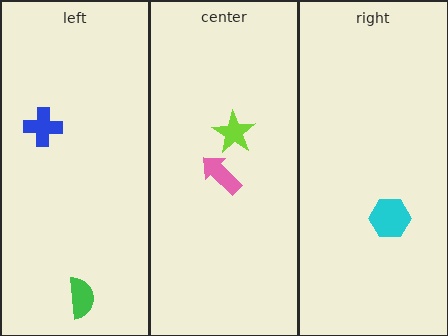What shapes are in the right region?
The cyan hexagon.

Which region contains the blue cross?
The left region.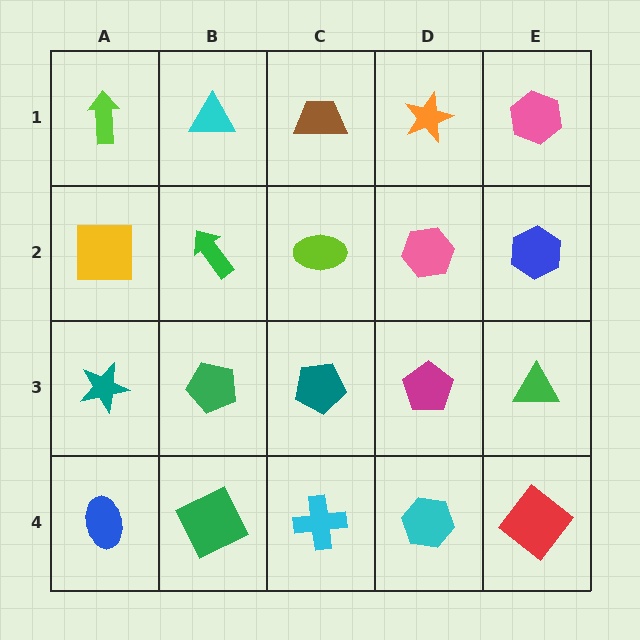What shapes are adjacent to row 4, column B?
A green pentagon (row 3, column B), a blue ellipse (row 4, column A), a cyan cross (row 4, column C).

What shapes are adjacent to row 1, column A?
A yellow square (row 2, column A), a cyan triangle (row 1, column B).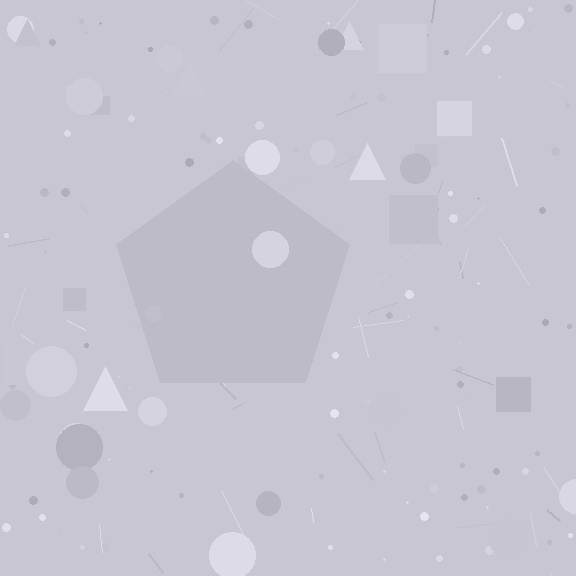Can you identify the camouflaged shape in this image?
The camouflaged shape is a pentagon.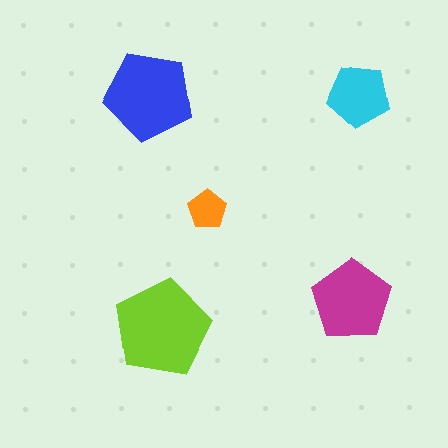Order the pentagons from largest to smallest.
the lime one, the blue one, the magenta one, the cyan one, the orange one.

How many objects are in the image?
There are 5 objects in the image.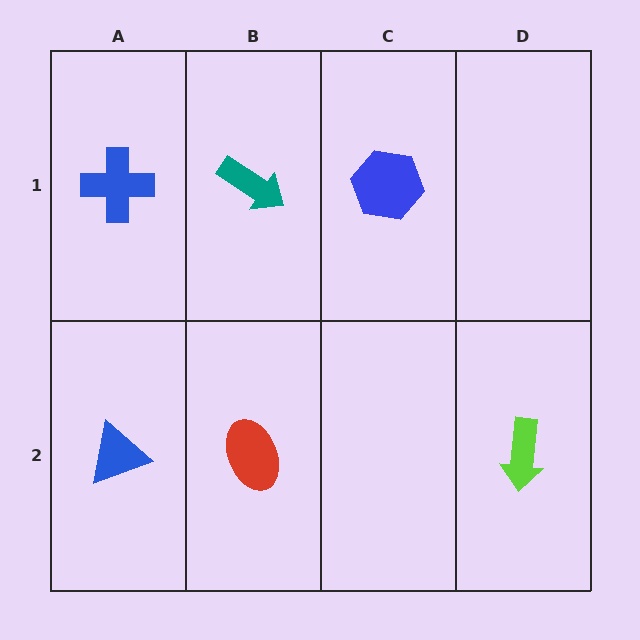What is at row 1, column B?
A teal arrow.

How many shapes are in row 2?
3 shapes.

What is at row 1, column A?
A blue cross.